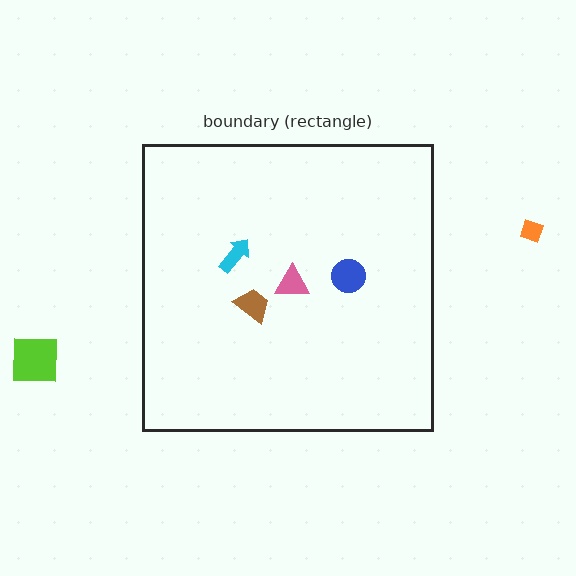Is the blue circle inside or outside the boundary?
Inside.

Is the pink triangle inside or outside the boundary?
Inside.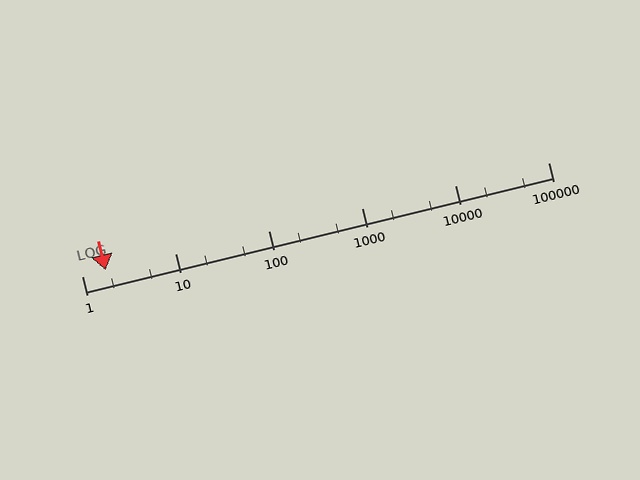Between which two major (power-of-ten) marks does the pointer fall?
The pointer is between 1 and 10.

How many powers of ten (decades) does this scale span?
The scale spans 5 decades, from 1 to 100000.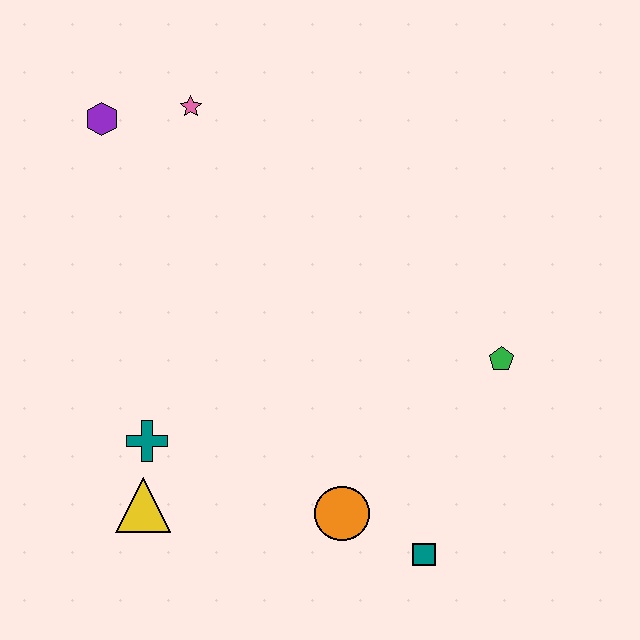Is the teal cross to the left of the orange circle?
Yes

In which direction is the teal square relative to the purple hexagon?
The teal square is below the purple hexagon.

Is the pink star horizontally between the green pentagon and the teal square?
No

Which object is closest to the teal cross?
The yellow triangle is closest to the teal cross.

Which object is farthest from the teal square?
The purple hexagon is farthest from the teal square.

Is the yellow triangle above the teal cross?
No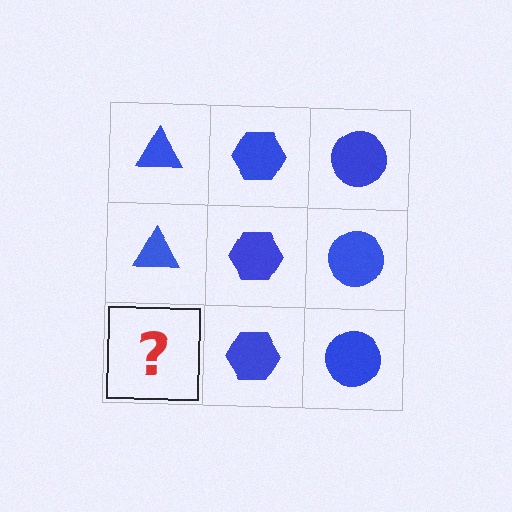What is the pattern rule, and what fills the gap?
The rule is that each column has a consistent shape. The gap should be filled with a blue triangle.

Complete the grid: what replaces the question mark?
The question mark should be replaced with a blue triangle.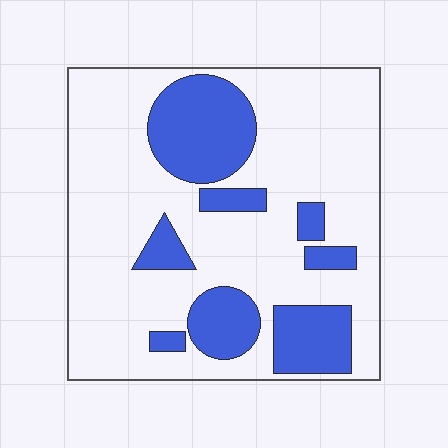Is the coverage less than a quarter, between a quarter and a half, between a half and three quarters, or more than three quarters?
Between a quarter and a half.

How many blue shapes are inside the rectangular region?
8.